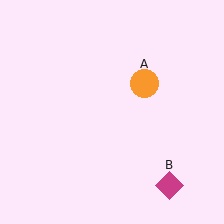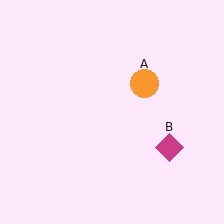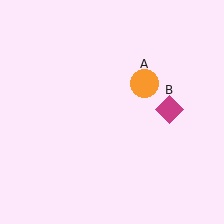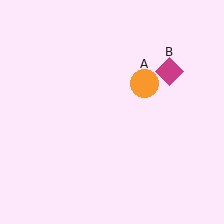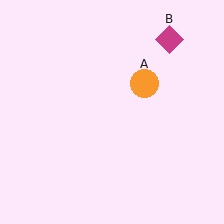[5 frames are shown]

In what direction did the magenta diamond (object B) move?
The magenta diamond (object B) moved up.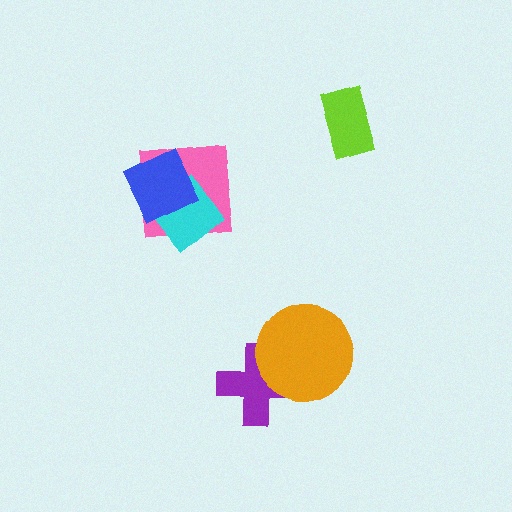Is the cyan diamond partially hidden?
Yes, it is partially covered by another shape.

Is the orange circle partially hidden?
No, no other shape covers it.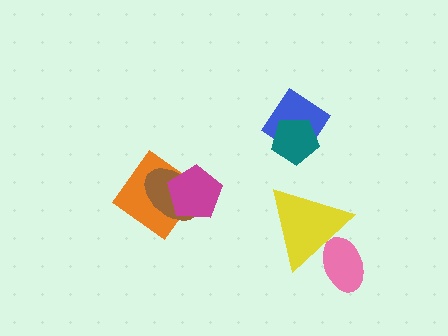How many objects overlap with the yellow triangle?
1 object overlaps with the yellow triangle.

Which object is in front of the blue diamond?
The teal pentagon is in front of the blue diamond.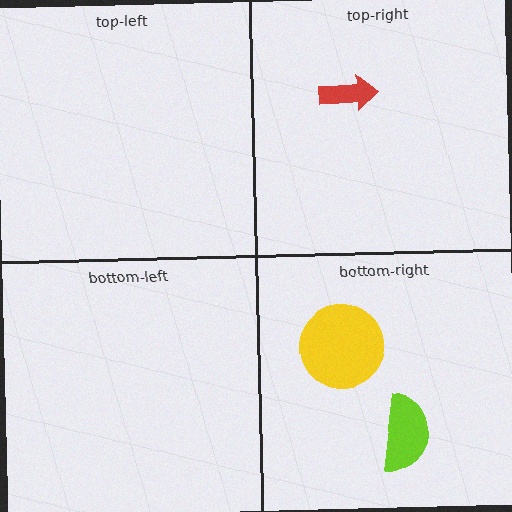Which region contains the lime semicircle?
The bottom-right region.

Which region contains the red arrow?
The top-right region.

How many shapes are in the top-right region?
1.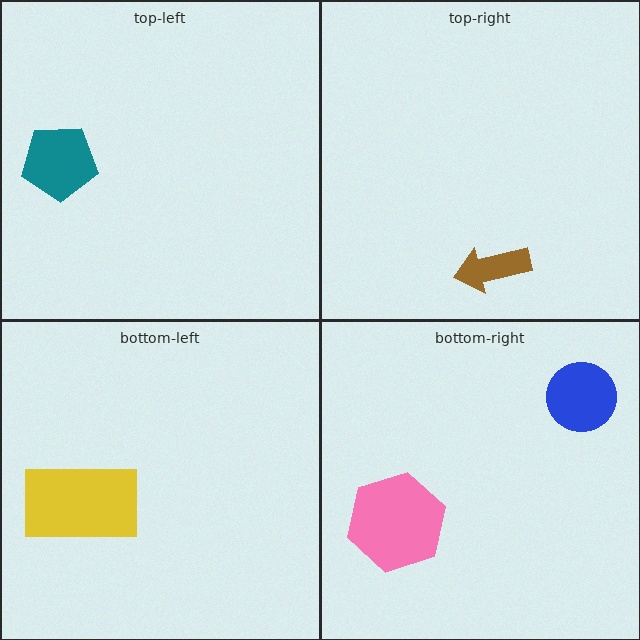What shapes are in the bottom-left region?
The yellow rectangle.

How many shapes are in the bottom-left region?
1.